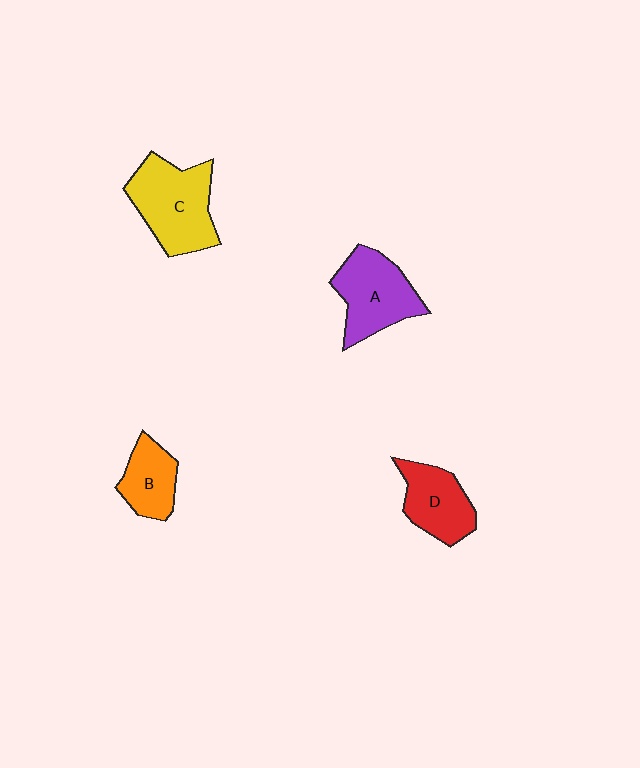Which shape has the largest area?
Shape C (yellow).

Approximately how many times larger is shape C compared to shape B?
Approximately 1.8 times.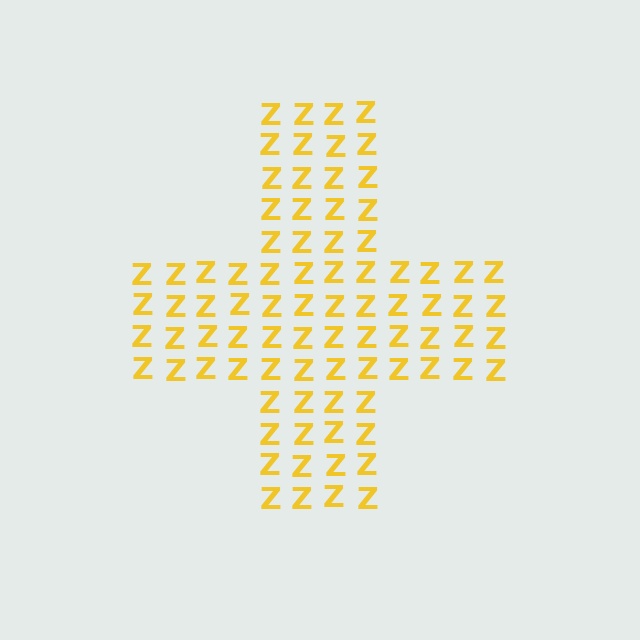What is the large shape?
The large shape is a cross.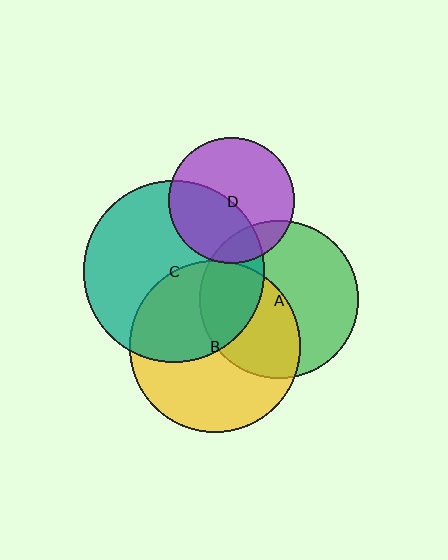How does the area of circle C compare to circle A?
Approximately 1.3 times.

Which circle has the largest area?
Circle C (teal).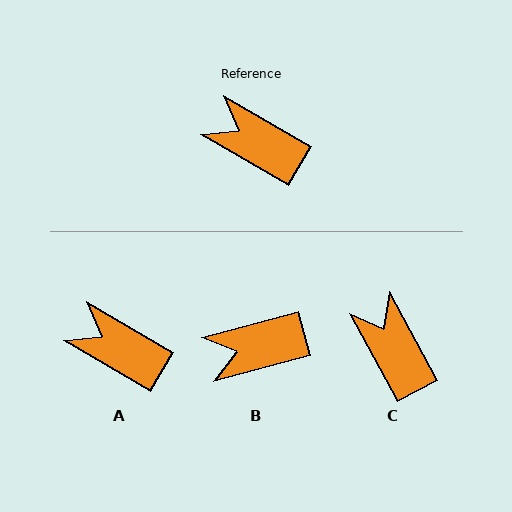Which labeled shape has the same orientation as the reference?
A.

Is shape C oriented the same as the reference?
No, it is off by about 31 degrees.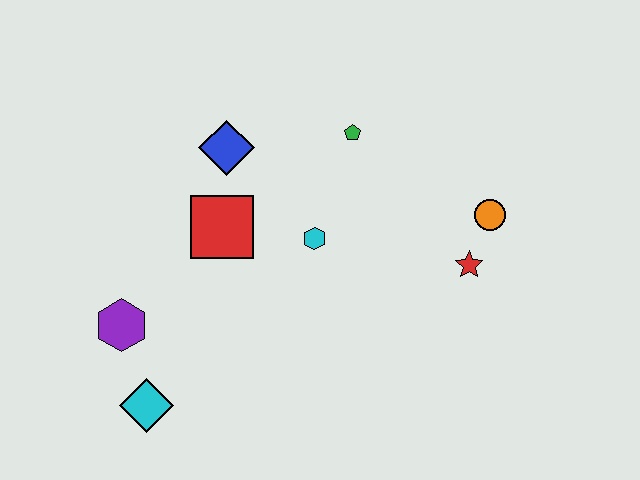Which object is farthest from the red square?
The orange circle is farthest from the red square.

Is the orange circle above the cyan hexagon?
Yes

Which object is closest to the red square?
The blue diamond is closest to the red square.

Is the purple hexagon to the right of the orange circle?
No